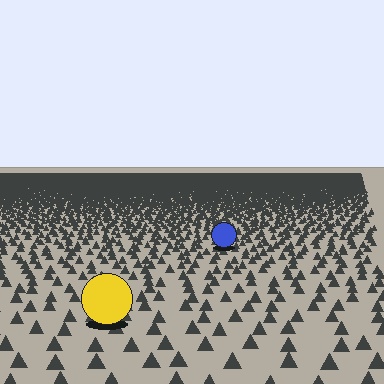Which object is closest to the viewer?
The yellow circle is closest. The texture marks near it are larger and more spread out.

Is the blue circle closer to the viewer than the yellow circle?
No. The yellow circle is closer — you can tell from the texture gradient: the ground texture is coarser near it.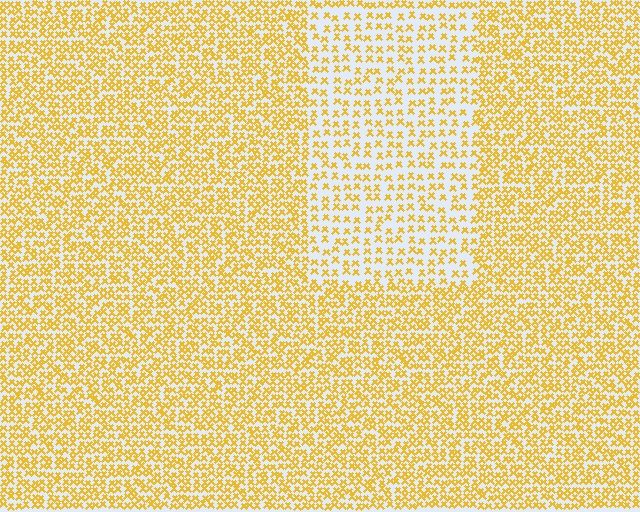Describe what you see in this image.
The image contains small yellow elements arranged at two different densities. A rectangle-shaped region is visible where the elements are less densely packed than the surrounding area.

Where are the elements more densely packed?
The elements are more densely packed outside the rectangle boundary.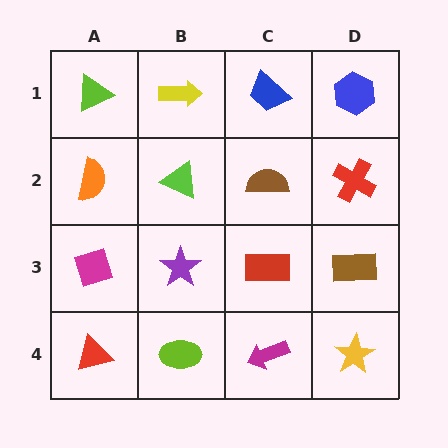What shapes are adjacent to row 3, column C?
A brown semicircle (row 2, column C), a magenta arrow (row 4, column C), a purple star (row 3, column B), a brown rectangle (row 3, column D).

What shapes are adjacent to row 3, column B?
A lime triangle (row 2, column B), a lime ellipse (row 4, column B), a magenta diamond (row 3, column A), a red rectangle (row 3, column C).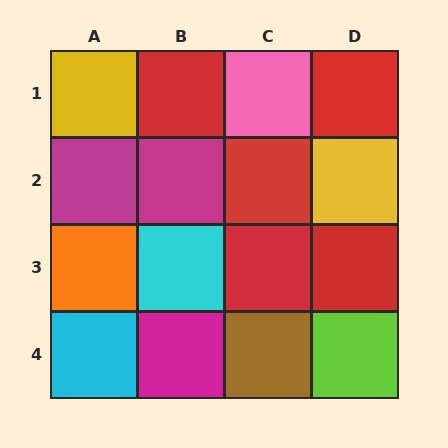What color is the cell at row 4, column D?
Lime.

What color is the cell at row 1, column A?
Yellow.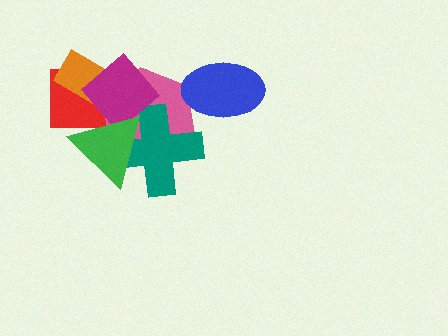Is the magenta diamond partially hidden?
Yes, it is partially covered by another shape.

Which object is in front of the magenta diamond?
The green triangle is in front of the magenta diamond.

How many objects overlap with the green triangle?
4 objects overlap with the green triangle.